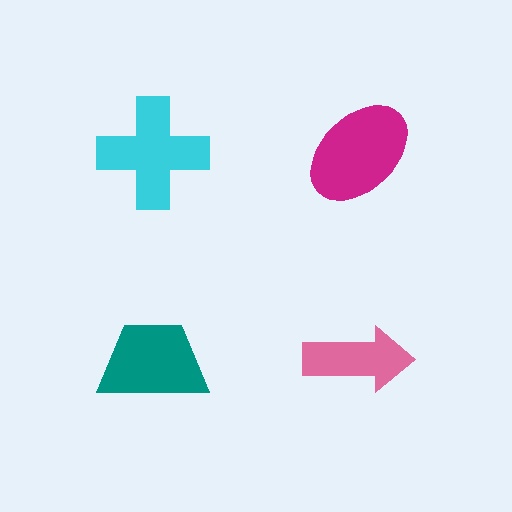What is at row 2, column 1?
A teal trapezoid.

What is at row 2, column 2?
A pink arrow.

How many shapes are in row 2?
2 shapes.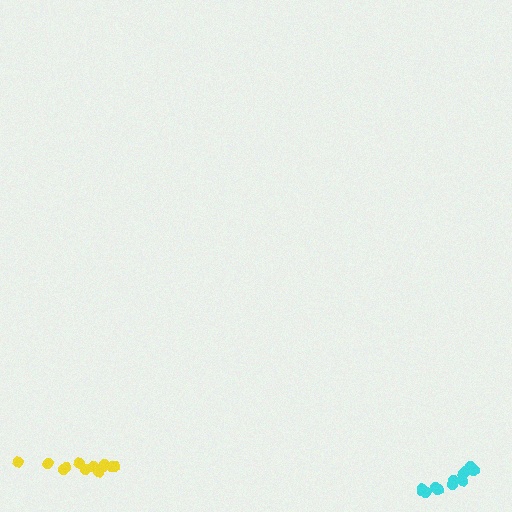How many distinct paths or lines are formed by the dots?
There are 2 distinct paths.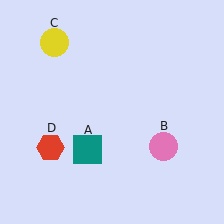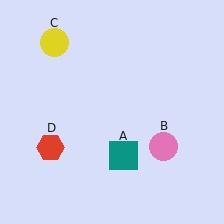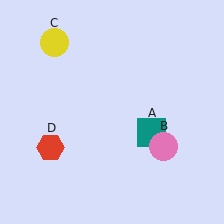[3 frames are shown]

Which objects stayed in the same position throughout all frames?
Pink circle (object B) and yellow circle (object C) and red hexagon (object D) remained stationary.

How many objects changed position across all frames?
1 object changed position: teal square (object A).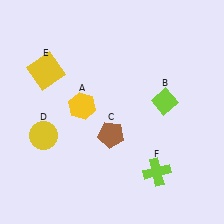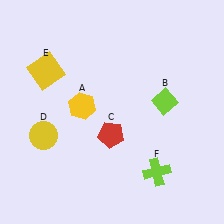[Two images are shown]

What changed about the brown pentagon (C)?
In Image 1, C is brown. In Image 2, it changed to red.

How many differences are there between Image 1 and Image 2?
There is 1 difference between the two images.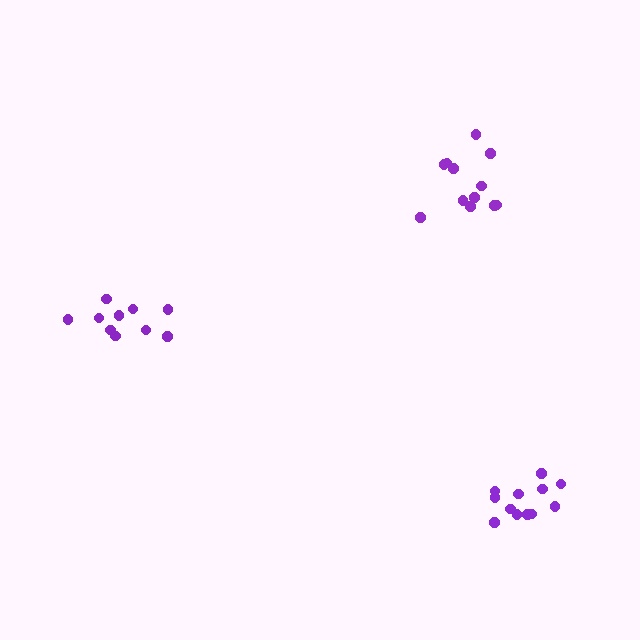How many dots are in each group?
Group 1: 11 dots, Group 2: 12 dots, Group 3: 12 dots (35 total).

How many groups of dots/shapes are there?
There are 3 groups.